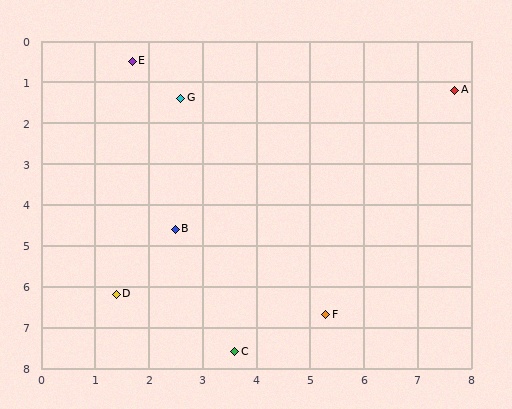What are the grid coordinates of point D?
Point D is at approximately (1.4, 6.2).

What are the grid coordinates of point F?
Point F is at approximately (5.3, 6.7).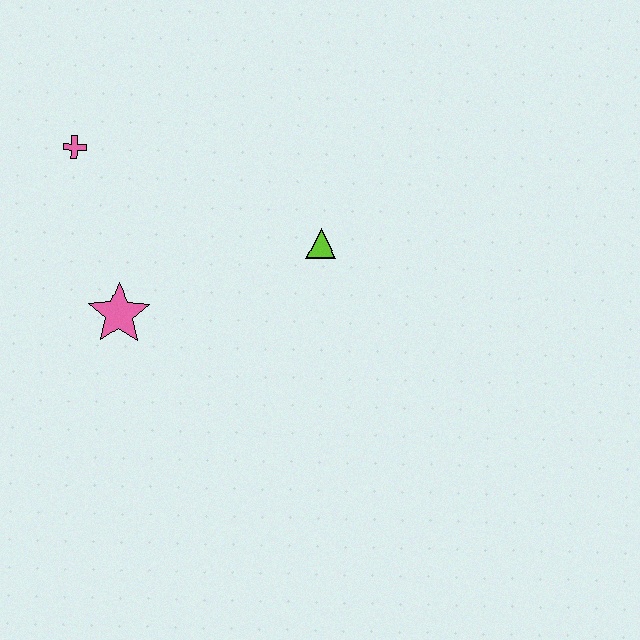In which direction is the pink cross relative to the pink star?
The pink cross is above the pink star.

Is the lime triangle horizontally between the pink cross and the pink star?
No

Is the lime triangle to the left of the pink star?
No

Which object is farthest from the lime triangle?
The pink cross is farthest from the lime triangle.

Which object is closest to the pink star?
The pink cross is closest to the pink star.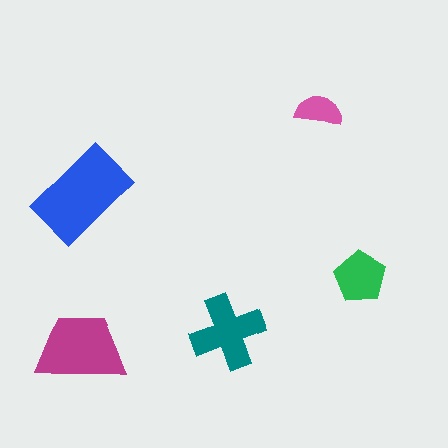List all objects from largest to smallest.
The blue rectangle, the magenta trapezoid, the teal cross, the green pentagon, the pink semicircle.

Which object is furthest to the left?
The blue rectangle is leftmost.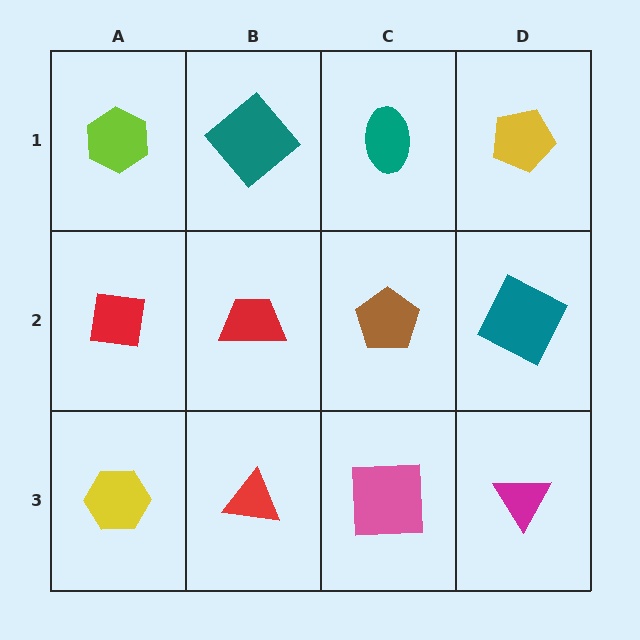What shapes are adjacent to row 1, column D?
A teal square (row 2, column D), a teal ellipse (row 1, column C).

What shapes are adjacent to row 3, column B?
A red trapezoid (row 2, column B), a yellow hexagon (row 3, column A), a pink square (row 3, column C).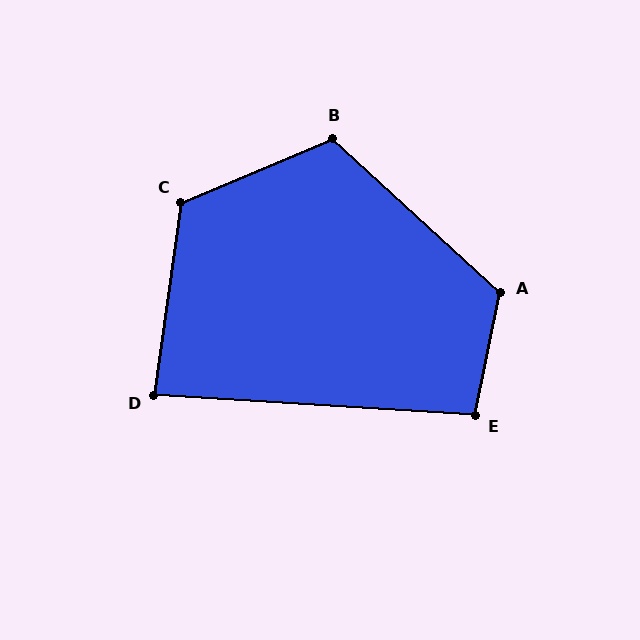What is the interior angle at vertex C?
Approximately 121 degrees (obtuse).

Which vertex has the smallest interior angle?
D, at approximately 86 degrees.